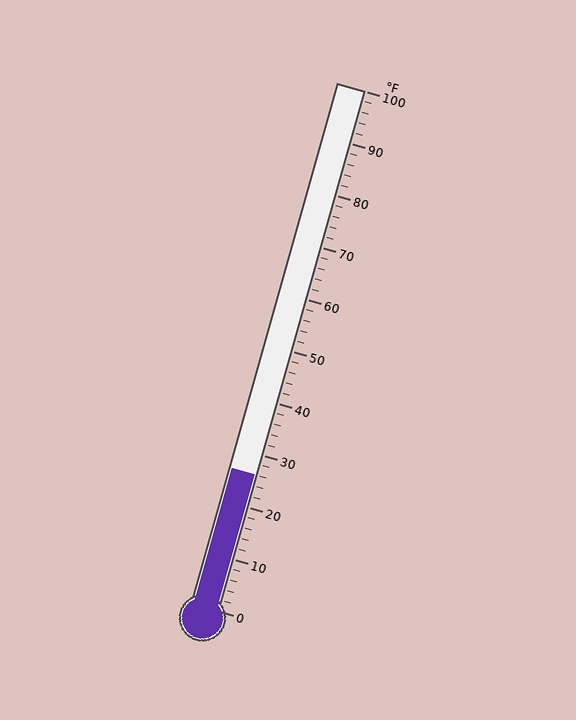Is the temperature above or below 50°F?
The temperature is below 50°F.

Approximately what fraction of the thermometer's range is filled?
The thermometer is filled to approximately 25% of its range.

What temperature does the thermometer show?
The thermometer shows approximately 26°F.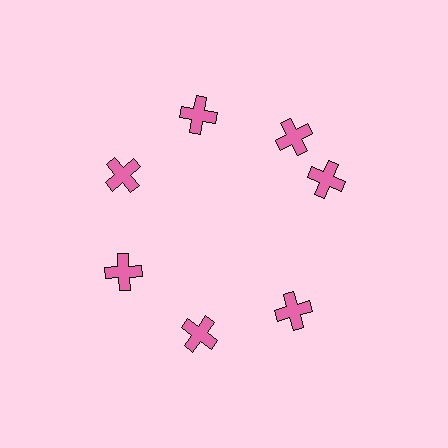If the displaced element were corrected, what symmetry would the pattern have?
It would have 7-fold rotational symmetry — the pattern would map onto itself every 51 degrees.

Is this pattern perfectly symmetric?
No. The 7 pink crosses are arranged in a ring, but one element near the 3 o'clock position is rotated out of alignment along the ring, breaking the 7-fold rotational symmetry.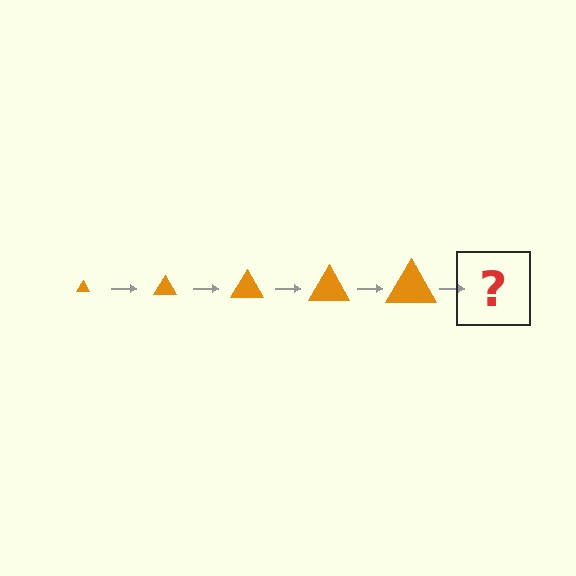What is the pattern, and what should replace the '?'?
The pattern is that the triangle gets progressively larger each step. The '?' should be an orange triangle, larger than the previous one.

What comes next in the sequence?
The next element should be an orange triangle, larger than the previous one.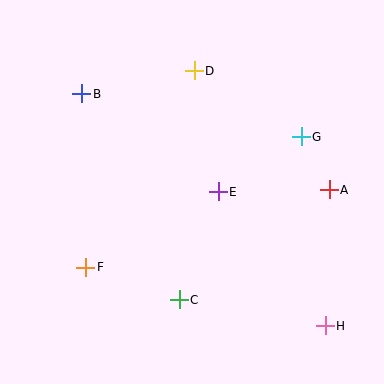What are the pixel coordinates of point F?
Point F is at (86, 267).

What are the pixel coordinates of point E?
Point E is at (218, 192).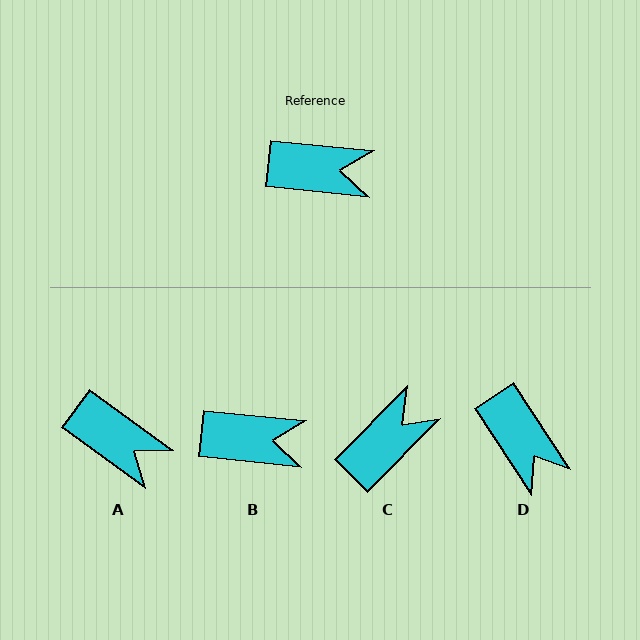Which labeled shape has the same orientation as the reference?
B.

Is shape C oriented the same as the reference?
No, it is off by about 51 degrees.